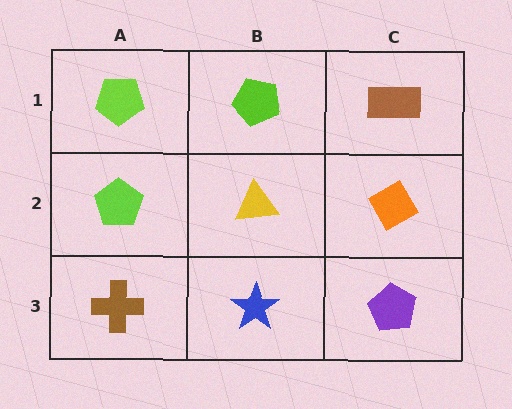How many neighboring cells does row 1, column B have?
3.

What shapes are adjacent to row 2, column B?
A lime pentagon (row 1, column B), a blue star (row 3, column B), a lime pentagon (row 2, column A), an orange diamond (row 2, column C).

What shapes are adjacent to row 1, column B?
A yellow triangle (row 2, column B), a lime pentagon (row 1, column A), a brown rectangle (row 1, column C).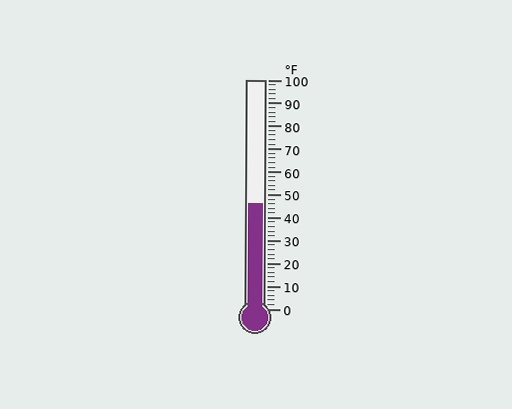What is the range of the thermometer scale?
The thermometer scale ranges from 0°F to 100°F.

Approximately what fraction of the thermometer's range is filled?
The thermometer is filled to approximately 45% of its range.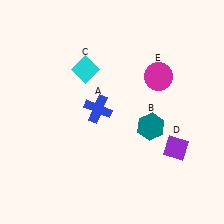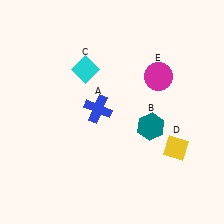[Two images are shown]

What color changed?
The diamond (D) changed from purple in Image 1 to yellow in Image 2.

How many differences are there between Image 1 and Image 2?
There is 1 difference between the two images.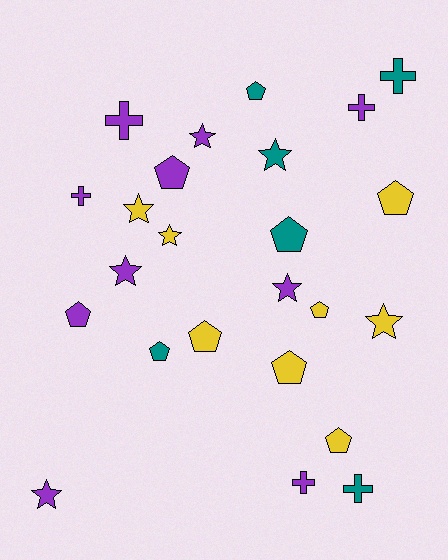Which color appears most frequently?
Purple, with 10 objects.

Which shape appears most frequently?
Pentagon, with 10 objects.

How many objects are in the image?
There are 24 objects.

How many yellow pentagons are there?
There are 5 yellow pentagons.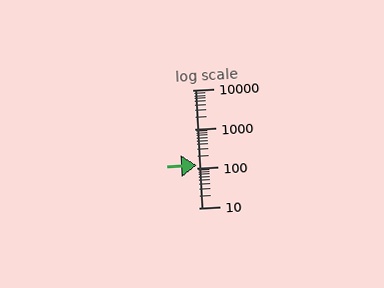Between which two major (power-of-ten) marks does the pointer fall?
The pointer is between 100 and 1000.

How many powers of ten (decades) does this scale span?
The scale spans 3 decades, from 10 to 10000.